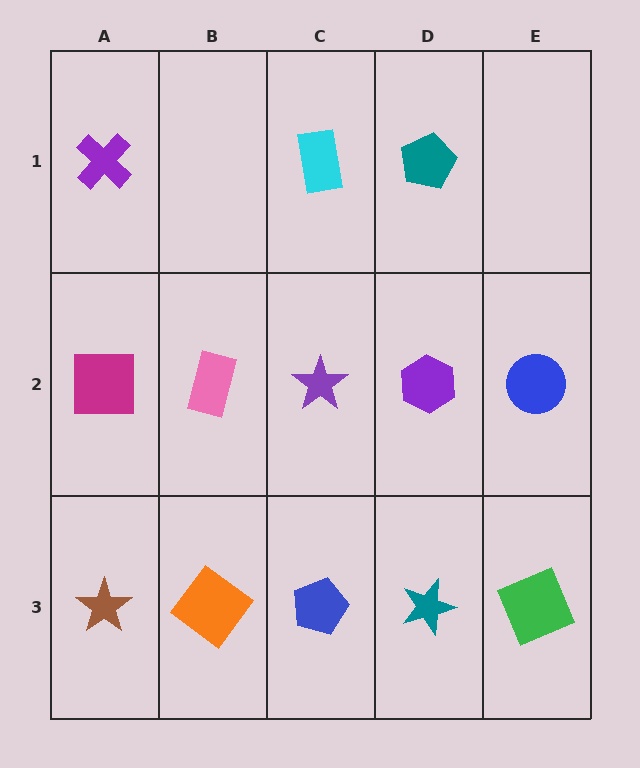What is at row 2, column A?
A magenta square.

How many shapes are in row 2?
5 shapes.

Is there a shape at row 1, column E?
No, that cell is empty.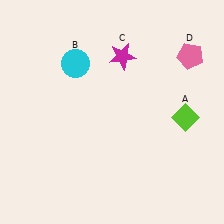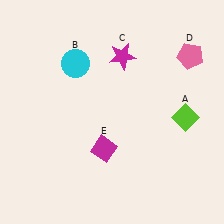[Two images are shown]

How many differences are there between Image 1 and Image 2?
There is 1 difference between the two images.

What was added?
A magenta diamond (E) was added in Image 2.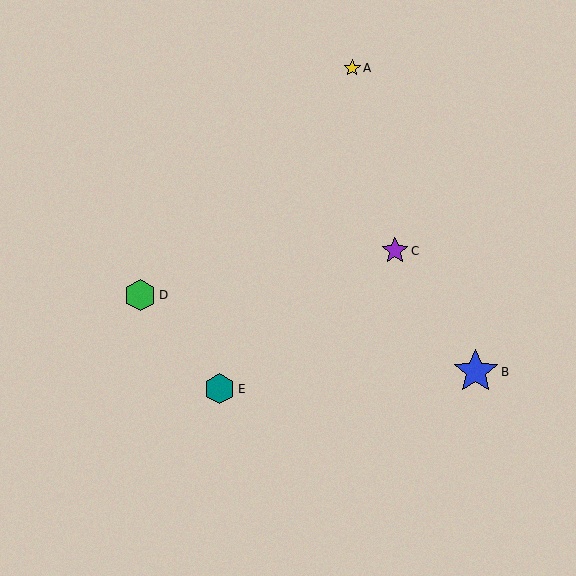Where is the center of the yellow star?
The center of the yellow star is at (352, 68).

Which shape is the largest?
The blue star (labeled B) is the largest.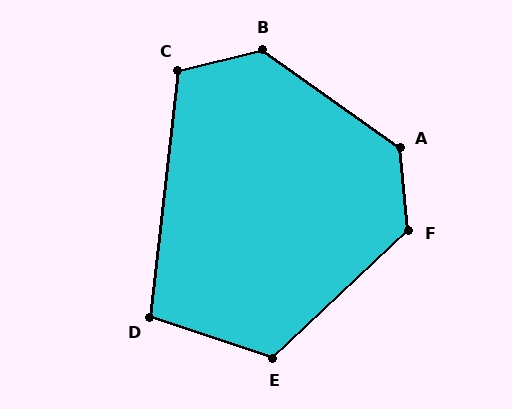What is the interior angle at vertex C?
Approximately 110 degrees (obtuse).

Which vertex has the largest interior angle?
A, at approximately 131 degrees.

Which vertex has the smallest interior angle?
D, at approximately 102 degrees.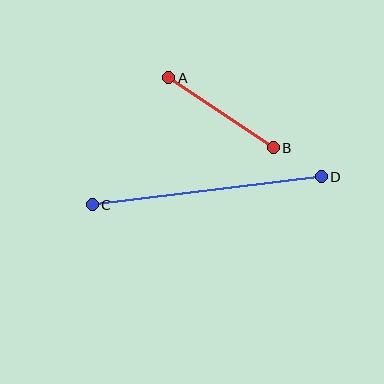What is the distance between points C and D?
The distance is approximately 231 pixels.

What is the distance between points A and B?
The distance is approximately 126 pixels.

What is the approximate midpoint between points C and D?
The midpoint is at approximately (207, 191) pixels.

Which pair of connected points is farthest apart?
Points C and D are farthest apart.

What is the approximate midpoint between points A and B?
The midpoint is at approximately (221, 113) pixels.